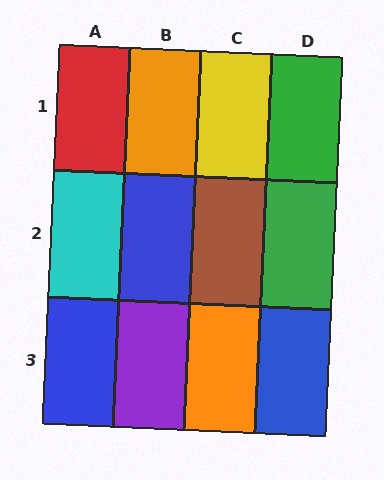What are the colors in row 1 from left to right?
Red, orange, yellow, green.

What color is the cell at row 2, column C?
Brown.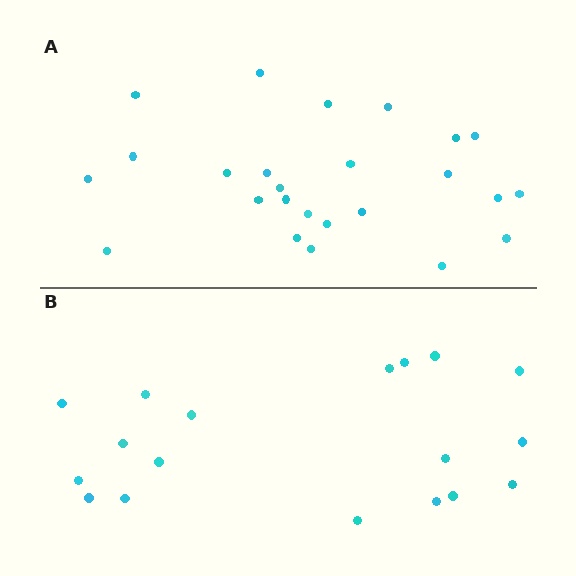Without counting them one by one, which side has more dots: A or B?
Region A (the top region) has more dots.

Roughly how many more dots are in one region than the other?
Region A has roughly 8 or so more dots than region B.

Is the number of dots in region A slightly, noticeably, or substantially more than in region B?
Region A has noticeably more, but not dramatically so. The ratio is roughly 1.4 to 1.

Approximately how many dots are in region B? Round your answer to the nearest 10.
About 20 dots. (The exact count is 18, which rounds to 20.)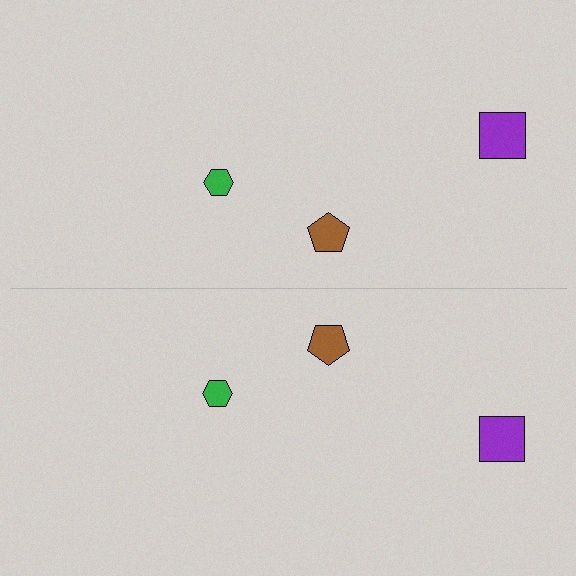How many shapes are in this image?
There are 6 shapes in this image.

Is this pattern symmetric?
Yes, this pattern has bilateral (reflection) symmetry.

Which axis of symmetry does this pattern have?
The pattern has a horizontal axis of symmetry running through the center of the image.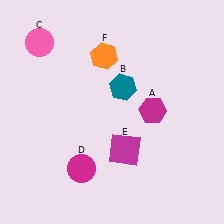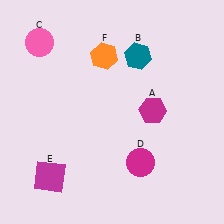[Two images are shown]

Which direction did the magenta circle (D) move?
The magenta circle (D) moved right.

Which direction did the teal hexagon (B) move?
The teal hexagon (B) moved up.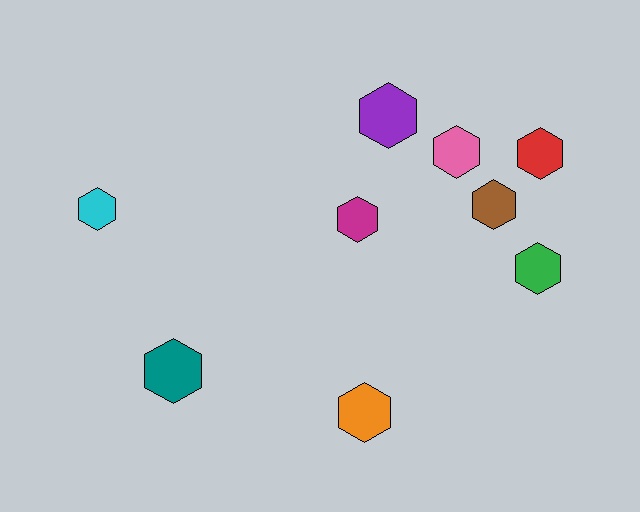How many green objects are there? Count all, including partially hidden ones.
There is 1 green object.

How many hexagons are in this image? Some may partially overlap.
There are 9 hexagons.